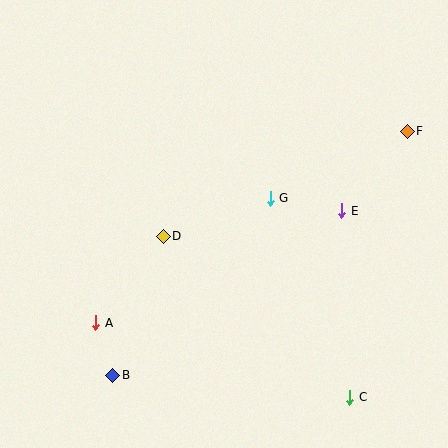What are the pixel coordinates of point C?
Point C is at (350, 397).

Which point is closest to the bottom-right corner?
Point C is closest to the bottom-right corner.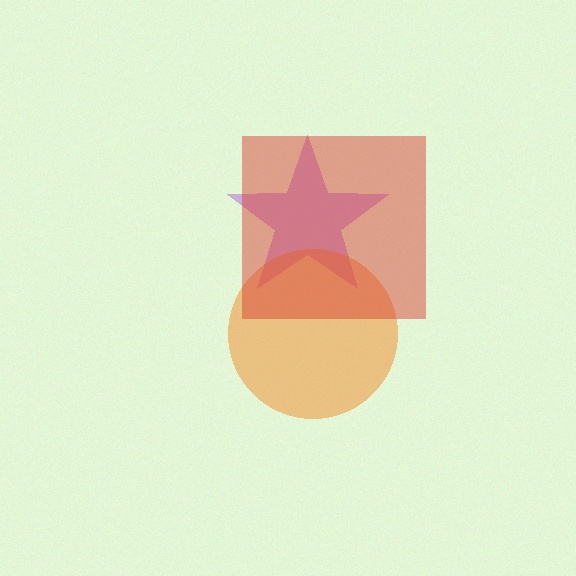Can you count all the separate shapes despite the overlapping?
Yes, there are 3 separate shapes.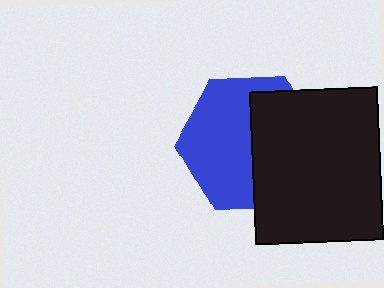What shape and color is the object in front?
The object in front is a black rectangle.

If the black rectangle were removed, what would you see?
You would see the complete blue hexagon.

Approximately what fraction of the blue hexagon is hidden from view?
Roughly 45% of the blue hexagon is hidden behind the black rectangle.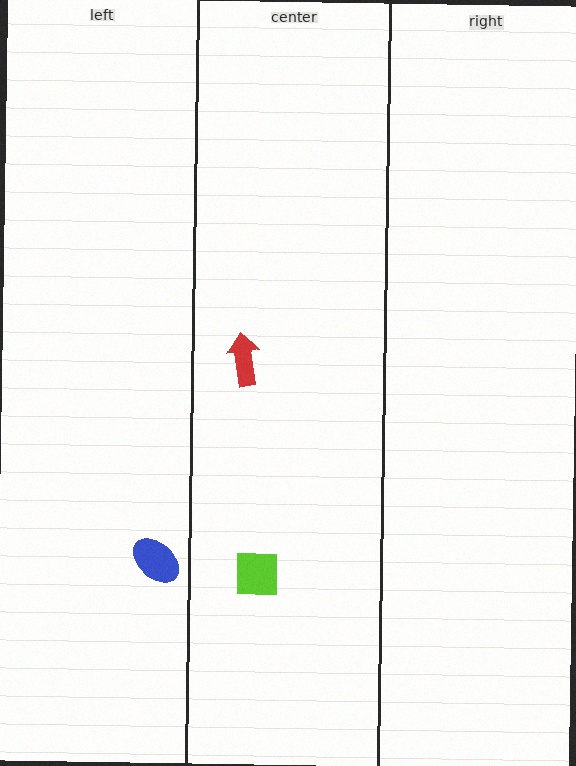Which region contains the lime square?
The center region.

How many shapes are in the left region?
1.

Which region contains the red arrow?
The center region.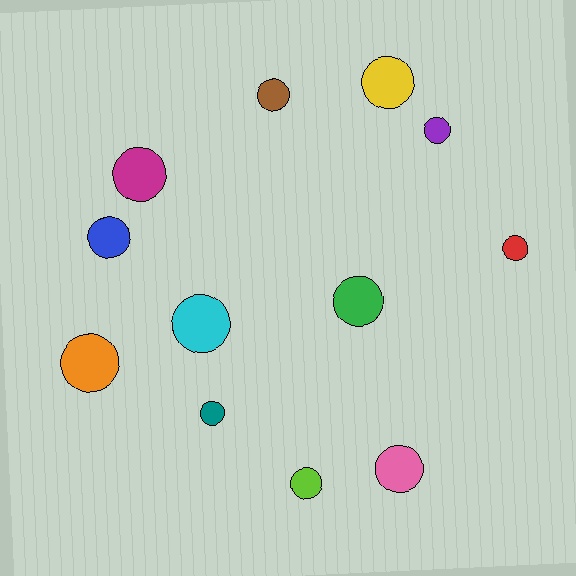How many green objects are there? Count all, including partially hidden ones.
There is 1 green object.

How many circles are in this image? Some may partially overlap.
There are 12 circles.